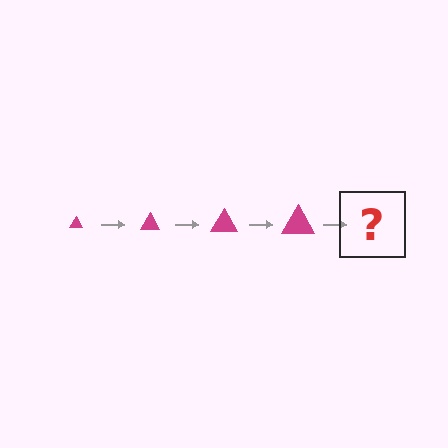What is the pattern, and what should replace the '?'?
The pattern is that the triangle gets progressively larger each step. The '?' should be a magenta triangle, larger than the previous one.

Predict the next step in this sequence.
The next step is a magenta triangle, larger than the previous one.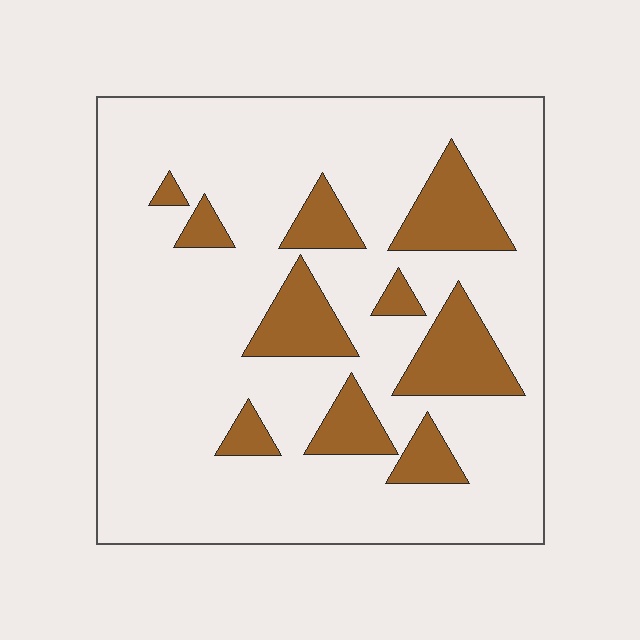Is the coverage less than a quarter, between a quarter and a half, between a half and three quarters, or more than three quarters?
Less than a quarter.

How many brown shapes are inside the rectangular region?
10.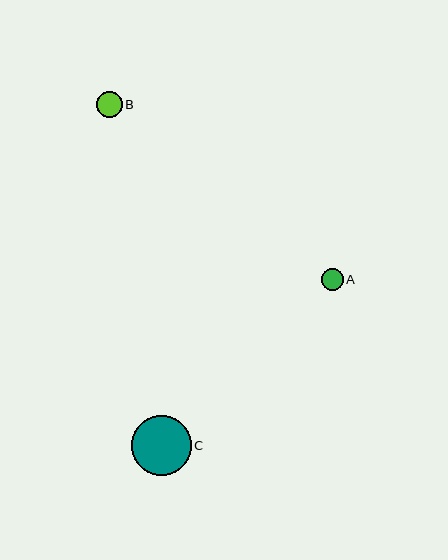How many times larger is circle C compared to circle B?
Circle C is approximately 2.3 times the size of circle B.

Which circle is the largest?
Circle C is the largest with a size of approximately 59 pixels.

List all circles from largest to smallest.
From largest to smallest: C, B, A.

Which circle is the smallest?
Circle A is the smallest with a size of approximately 21 pixels.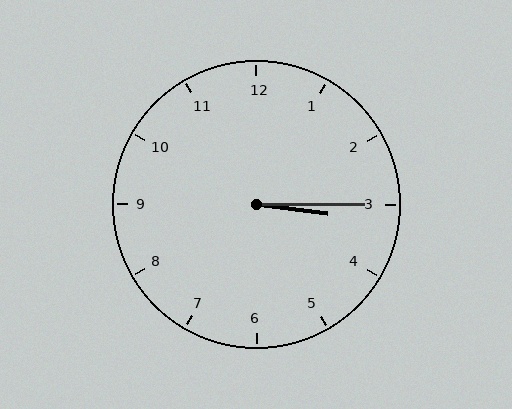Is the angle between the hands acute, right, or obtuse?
It is acute.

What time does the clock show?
3:15.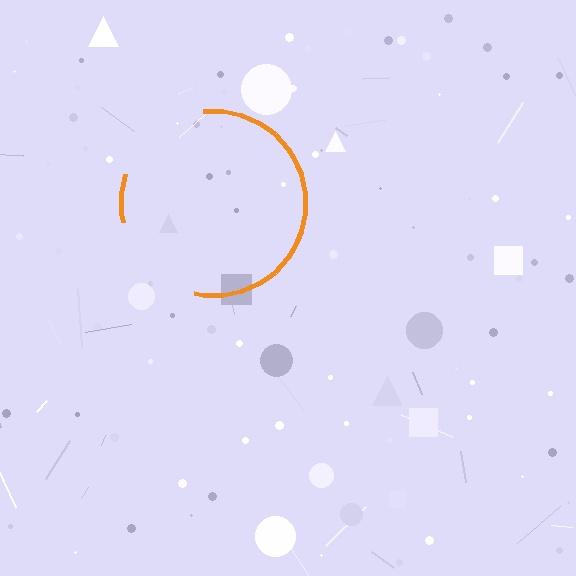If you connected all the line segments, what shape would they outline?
They would outline a circle.